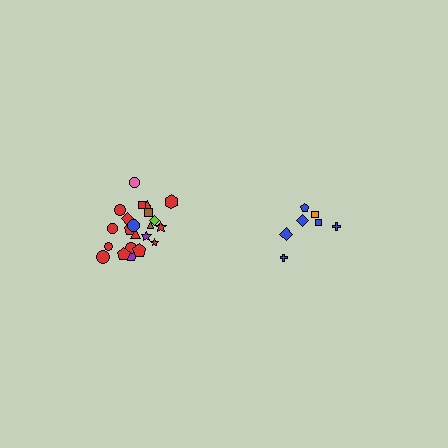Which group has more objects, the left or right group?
The left group.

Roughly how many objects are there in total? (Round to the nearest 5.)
Roughly 30 objects in total.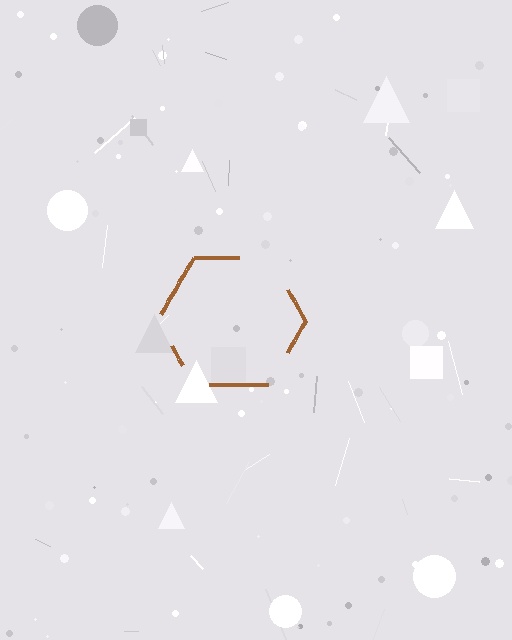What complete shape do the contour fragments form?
The contour fragments form a hexagon.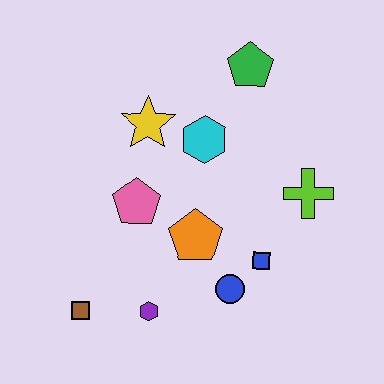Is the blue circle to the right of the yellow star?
Yes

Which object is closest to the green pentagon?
The cyan hexagon is closest to the green pentagon.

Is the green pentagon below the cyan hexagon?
No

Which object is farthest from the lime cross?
The brown square is farthest from the lime cross.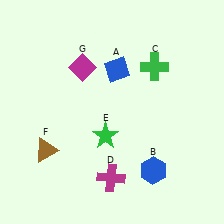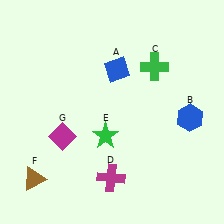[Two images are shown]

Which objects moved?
The objects that moved are: the blue hexagon (B), the brown triangle (F), the magenta diamond (G).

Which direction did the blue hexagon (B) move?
The blue hexagon (B) moved up.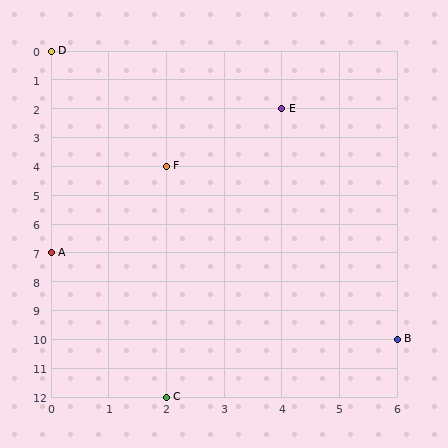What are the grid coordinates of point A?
Point A is at grid coordinates (0, 7).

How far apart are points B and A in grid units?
Points B and A are 6 columns and 3 rows apart (about 6.7 grid units diagonally).